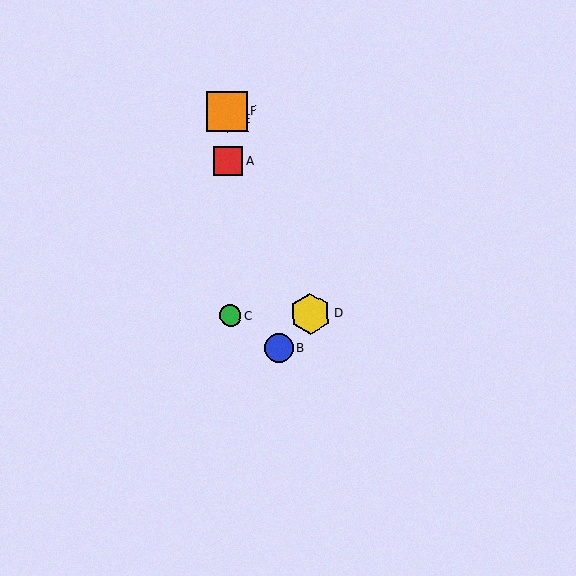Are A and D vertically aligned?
No, A is at x≈228 and D is at x≈310.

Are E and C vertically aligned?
Yes, both are at x≈227.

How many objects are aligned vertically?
4 objects (A, C, E, F) are aligned vertically.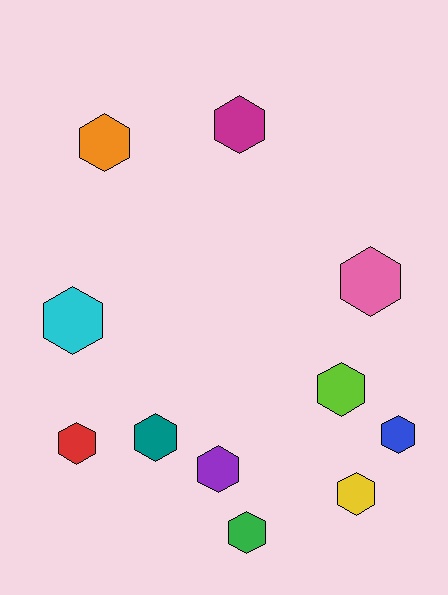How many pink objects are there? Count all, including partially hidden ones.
There is 1 pink object.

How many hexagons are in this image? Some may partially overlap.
There are 11 hexagons.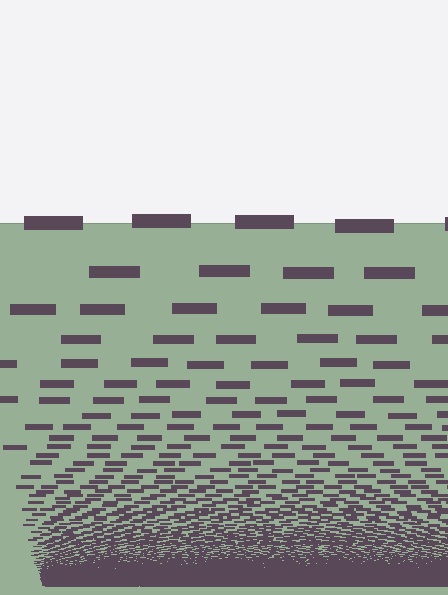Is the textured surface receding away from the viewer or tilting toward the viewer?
The surface appears to tilt toward the viewer. Texture elements get larger and sparser toward the top.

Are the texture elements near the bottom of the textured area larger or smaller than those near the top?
Smaller. The gradient is inverted — elements near the bottom are smaller and denser.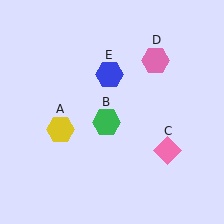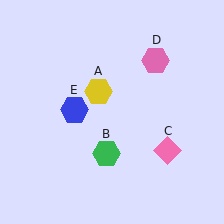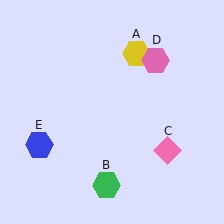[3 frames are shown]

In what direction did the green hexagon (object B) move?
The green hexagon (object B) moved down.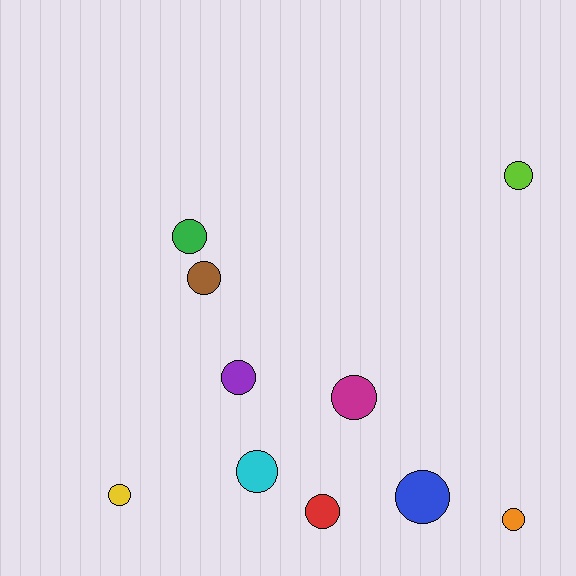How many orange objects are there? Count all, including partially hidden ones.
There is 1 orange object.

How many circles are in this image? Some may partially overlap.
There are 10 circles.